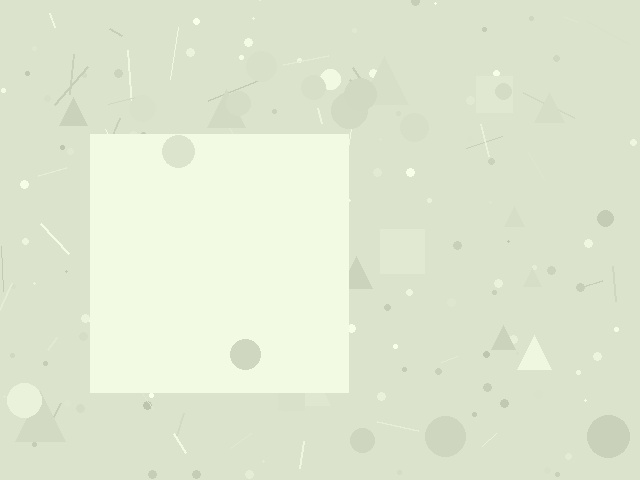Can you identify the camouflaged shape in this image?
The camouflaged shape is a square.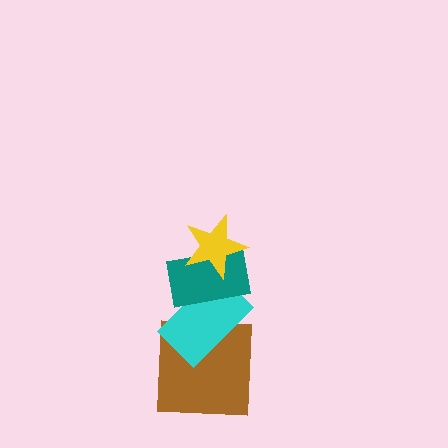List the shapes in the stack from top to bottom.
From top to bottom: the yellow star, the teal rectangle, the cyan rectangle, the brown square.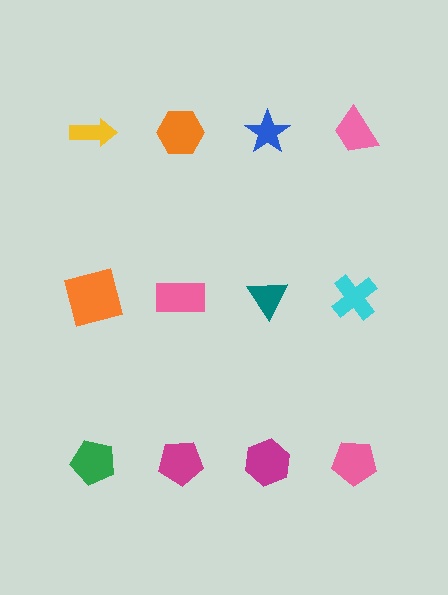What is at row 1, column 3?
A blue star.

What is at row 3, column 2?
A magenta pentagon.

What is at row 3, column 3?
A magenta hexagon.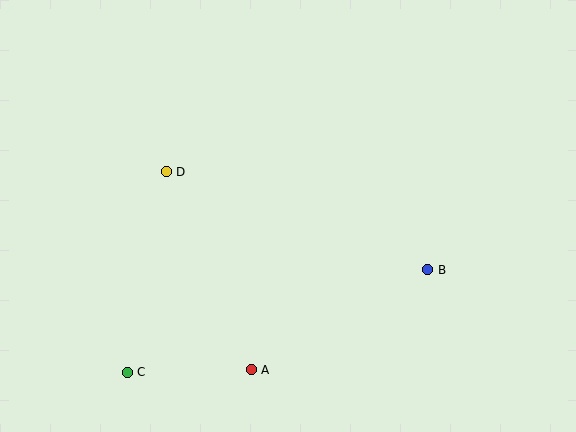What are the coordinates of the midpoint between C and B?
The midpoint between C and B is at (278, 321).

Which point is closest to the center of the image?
Point D at (166, 172) is closest to the center.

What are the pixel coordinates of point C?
Point C is at (127, 372).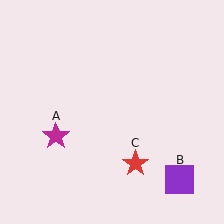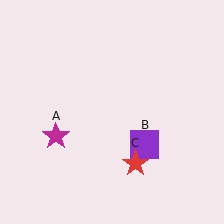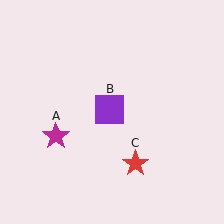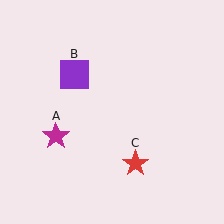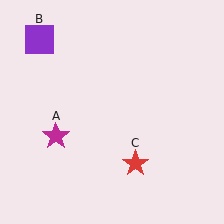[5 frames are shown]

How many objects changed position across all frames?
1 object changed position: purple square (object B).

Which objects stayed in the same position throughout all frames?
Magenta star (object A) and red star (object C) remained stationary.